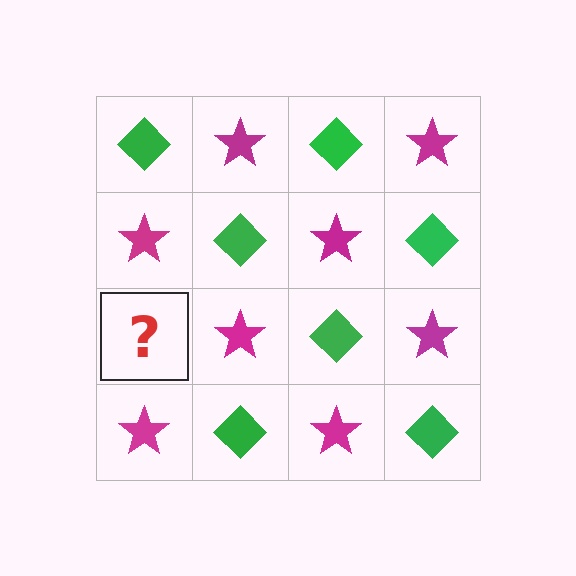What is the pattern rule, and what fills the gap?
The rule is that it alternates green diamond and magenta star in a checkerboard pattern. The gap should be filled with a green diamond.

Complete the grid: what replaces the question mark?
The question mark should be replaced with a green diamond.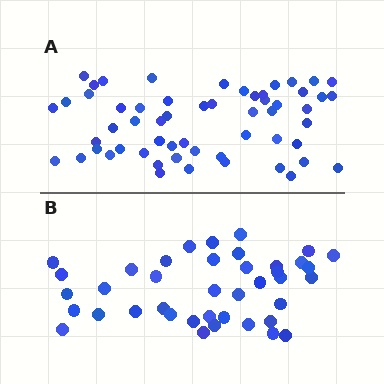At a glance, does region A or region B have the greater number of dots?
Region A (the top region) has more dots.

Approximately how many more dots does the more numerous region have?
Region A has approximately 15 more dots than region B.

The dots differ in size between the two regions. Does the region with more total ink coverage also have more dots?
No. Region B has more total ink coverage because its dots are larger, but region A actually contains more individual dots. Total area can be misleading — the number of items is what matters here.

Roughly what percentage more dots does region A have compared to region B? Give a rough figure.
About 40% more.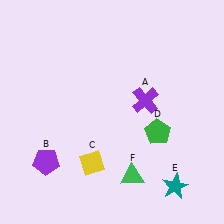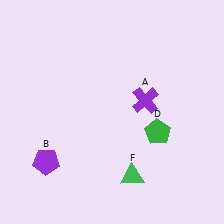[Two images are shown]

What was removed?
The teal star (E), the yellow diamond (C) were removed in Image 2.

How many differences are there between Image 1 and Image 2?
There are 2 differences between the two images.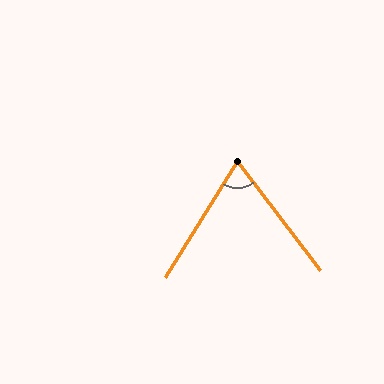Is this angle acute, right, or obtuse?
It is acute.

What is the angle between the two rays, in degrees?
Approximately 69 degrees.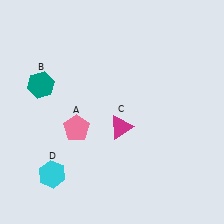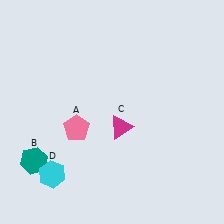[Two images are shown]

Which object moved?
The teal hexagon (B) moved down.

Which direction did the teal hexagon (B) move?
The teal hexagon (B) moved down.